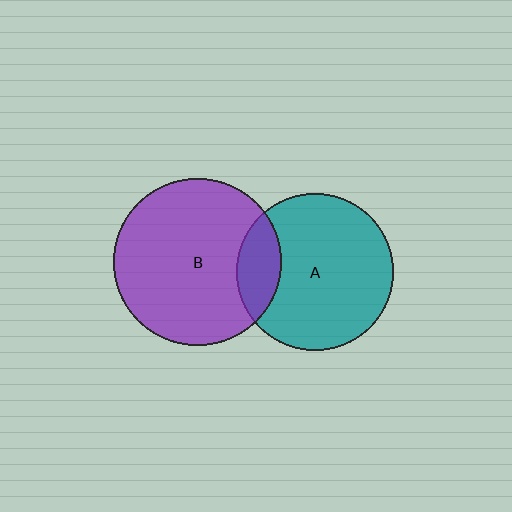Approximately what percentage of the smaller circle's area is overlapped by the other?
Approximately 15%.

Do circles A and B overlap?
Yes.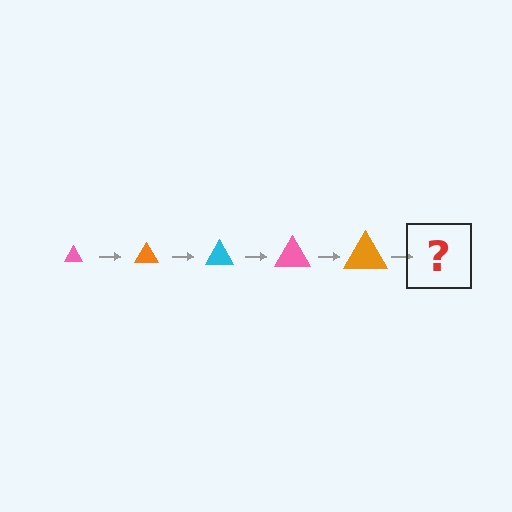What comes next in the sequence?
The next element should be a cyan triangle, larger than the previous one.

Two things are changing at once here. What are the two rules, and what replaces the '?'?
The two rules are that the triangle grows larger each step and the color cycles through pink, orange, and cyan. The '?' should be a cyan triangle, larger than the previous one.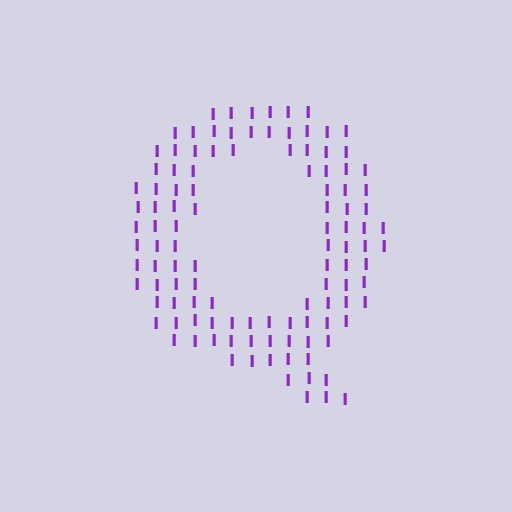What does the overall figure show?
The overall figure shows the letter Q.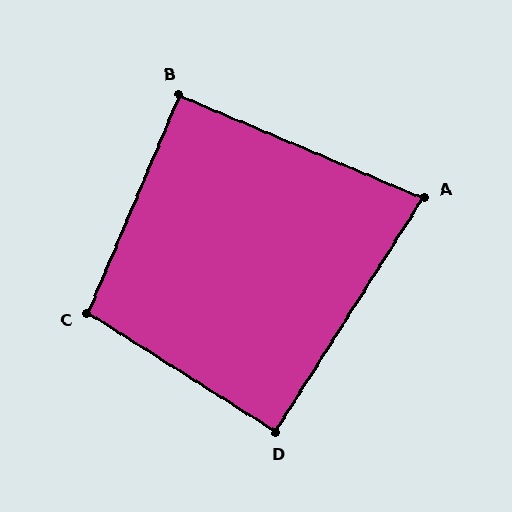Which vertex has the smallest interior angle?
A, at approximately 80 degrees.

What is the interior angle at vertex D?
Approximately 90 degrees (approximately right).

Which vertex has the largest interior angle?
C, at approximately 100 degrees.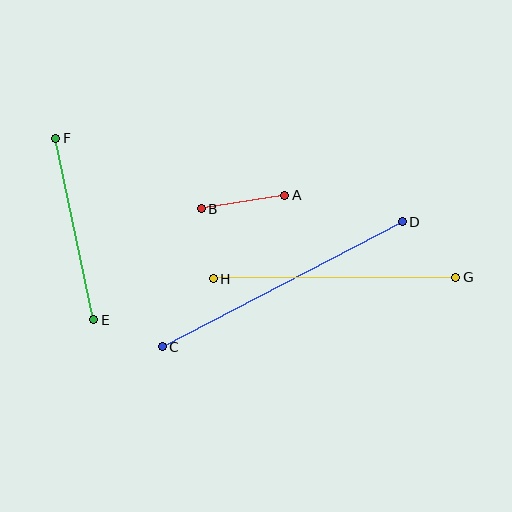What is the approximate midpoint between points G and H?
The midpoint is at approximately (334, 278) pixels.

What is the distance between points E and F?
The distance is approximately 185 pixels.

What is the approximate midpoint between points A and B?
The midpoint is at approximately (243, 202) pixels.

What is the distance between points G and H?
The distance is approximately 242 pixels.